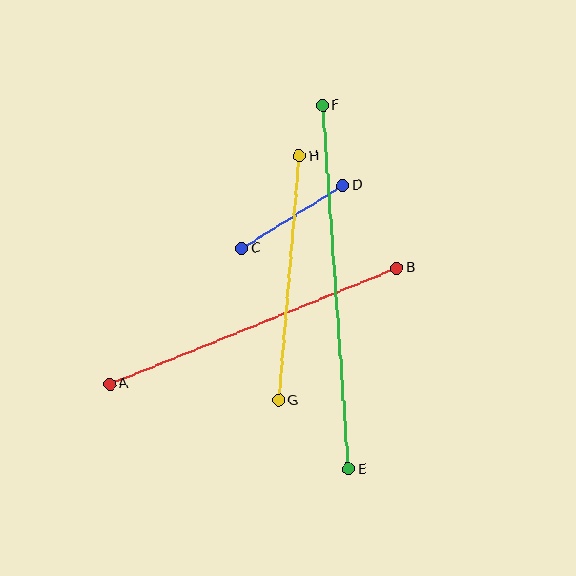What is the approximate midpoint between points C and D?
The midpoint is at approximately (292, 217) pixels.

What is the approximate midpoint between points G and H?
The midpoint is at approximately (289, 278) pixels.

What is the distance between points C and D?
The distance is approximately 119 pixels.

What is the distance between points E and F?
The distance is approximately 365 pixels.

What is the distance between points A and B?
The distance is approximately 310 pixels.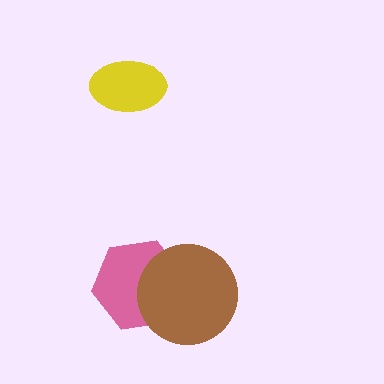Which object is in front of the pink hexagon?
The brown circle is in front of the pink hexagon.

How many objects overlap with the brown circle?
1 object overlaps with the brown circle.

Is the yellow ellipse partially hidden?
No, no other shape covers it.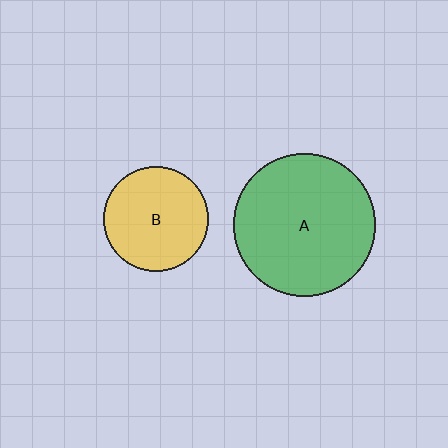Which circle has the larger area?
Circle A (green).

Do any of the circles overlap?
No, none of the circles overlap.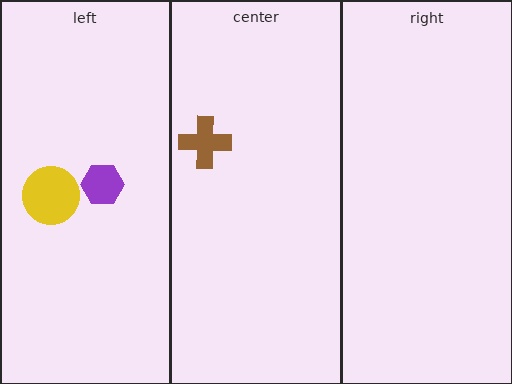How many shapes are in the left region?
2.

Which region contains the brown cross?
The center region.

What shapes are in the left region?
The purple hexagon, the yellow circle.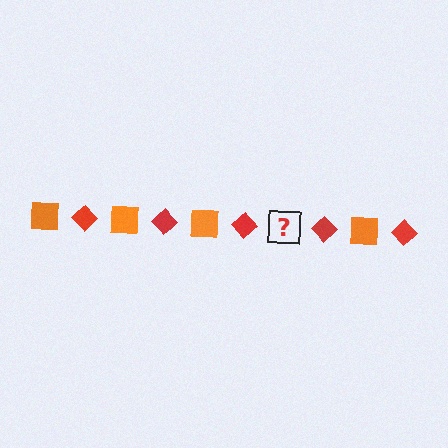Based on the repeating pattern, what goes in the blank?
The blank should be an orange square.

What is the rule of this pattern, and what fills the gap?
The rule is that the pattern alternates between orange square and red diamond. The gap should be filled with an orange square.